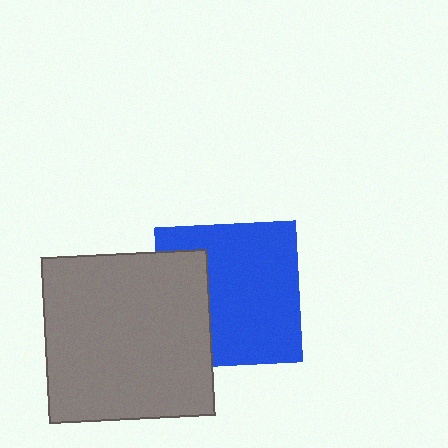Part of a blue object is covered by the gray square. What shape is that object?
It is a square.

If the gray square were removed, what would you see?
You would see the complete blue square.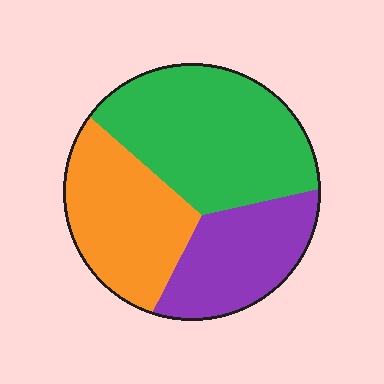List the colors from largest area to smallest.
From largest to smallest: green, orange, purple.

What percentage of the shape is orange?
Orange covers roughly 30% of the shape.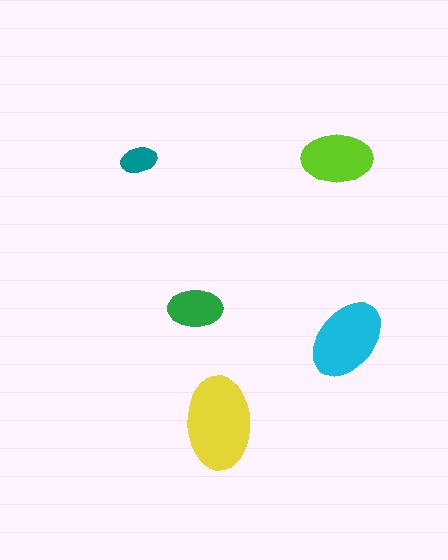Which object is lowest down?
The yellow ellipse is bottommost.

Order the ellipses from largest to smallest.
the yellow one, the cyan one, the lime one, the green one, the teal one.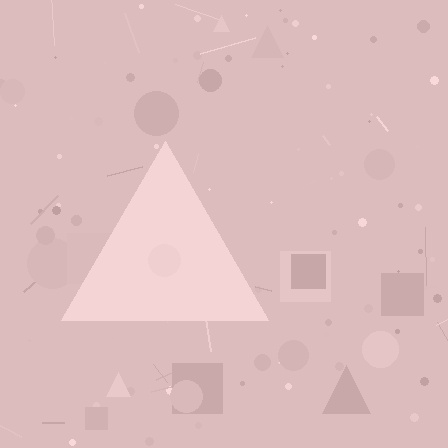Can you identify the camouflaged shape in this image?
The camouflaged shape is a triangle.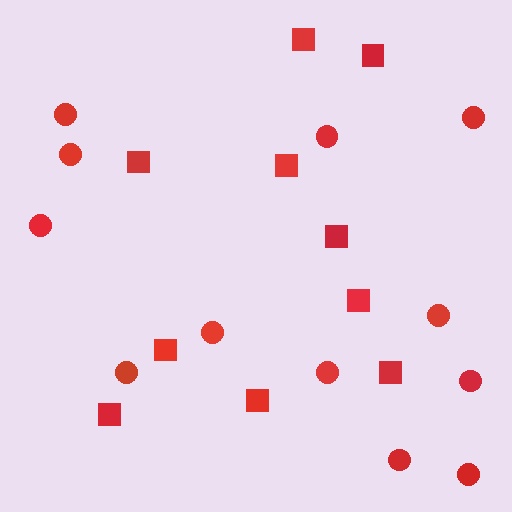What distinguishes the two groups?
There are 2 groups: one group of circles (12) and one group of squares (10).